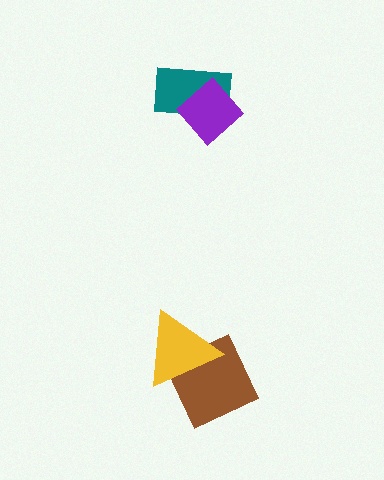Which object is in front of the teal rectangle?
The purple diamond is in front of the teal rectangle.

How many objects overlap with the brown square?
1 object overlaps with the brown square.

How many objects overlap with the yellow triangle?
1 object overlaps with the yellow triangle.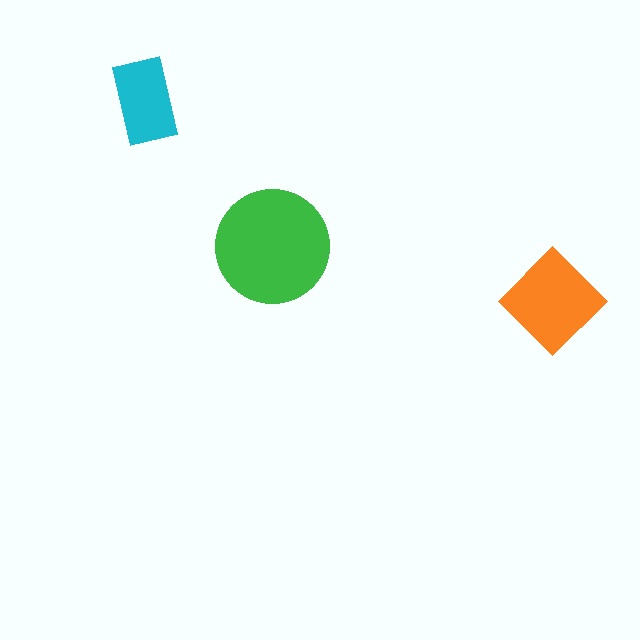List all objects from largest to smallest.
The green circle, the orange diamond, the cyan rectangle.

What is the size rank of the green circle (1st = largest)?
1st.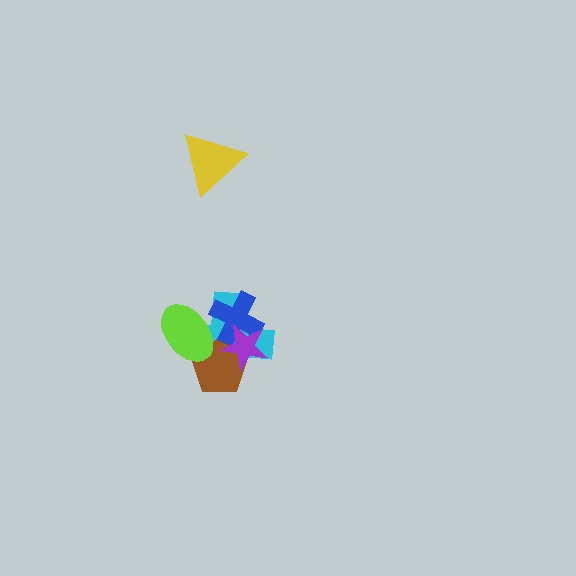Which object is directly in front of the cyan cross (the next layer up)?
The brown pentagon is directly in front of the cyan cross.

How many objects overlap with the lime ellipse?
3 objects overlap with the lime ellipse.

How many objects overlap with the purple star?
3 objects overlap with the purple star.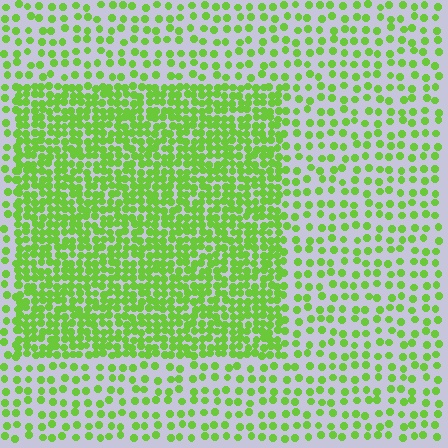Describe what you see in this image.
The image contains small lime elements arranged at two different densities. A rectangle-shaped region is visible where the elements are more densely packed than the surrounding area.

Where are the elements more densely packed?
The elements are more densely packed inside the rectangle boundary.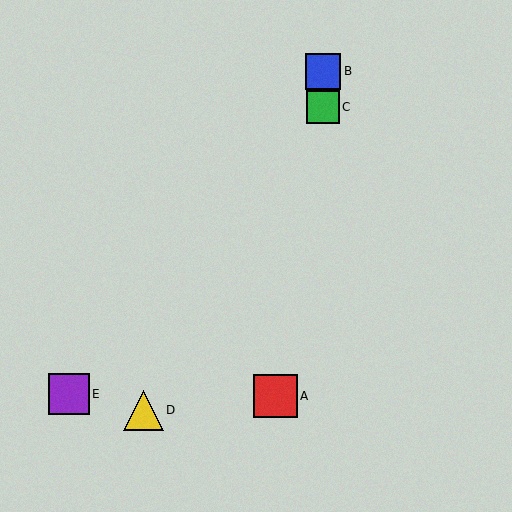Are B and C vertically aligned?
Yes, both are at x≈323.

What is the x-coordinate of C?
Object C is at x≈323.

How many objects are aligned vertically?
2 objects (B, C) are aligned vertically.